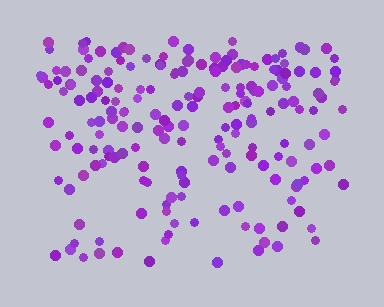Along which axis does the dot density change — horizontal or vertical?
Vertical.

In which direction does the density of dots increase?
From bottom to top, with the top side densest.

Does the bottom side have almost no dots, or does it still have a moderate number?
Still a moderate number, just noticeably fewer than the top.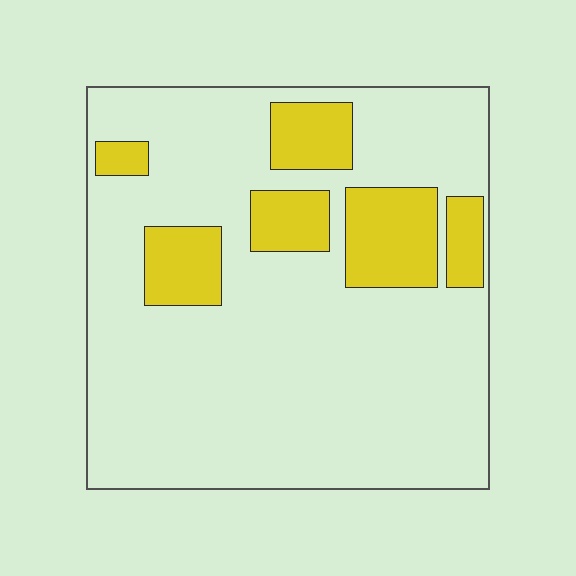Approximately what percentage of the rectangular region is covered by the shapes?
Approximately 20%.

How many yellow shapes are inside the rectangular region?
6.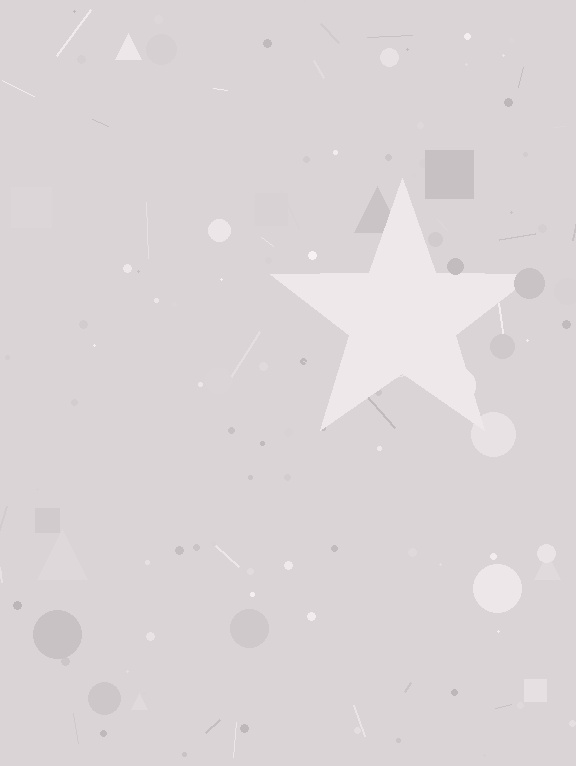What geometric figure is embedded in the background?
A star is embedded in the background.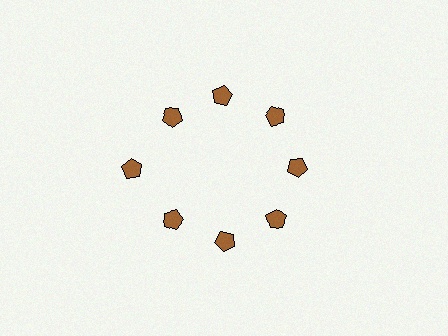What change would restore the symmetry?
The symmetry would be restored by moving it inward, back onto the ring so that all 8 pentagons sit at equal angles and equal distance from the center.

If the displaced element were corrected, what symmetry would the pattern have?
It would have 8-fold rotational symmetry — the pattern would map onto itself every 45 degrees.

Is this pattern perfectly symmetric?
No. The 8 brown pentagons are arranged in a ring, but one element near the 9 o'clock position is pushed outward from the center, breaking the 8-fold rotational symmetry.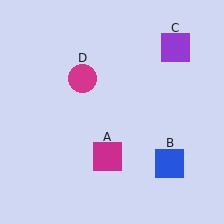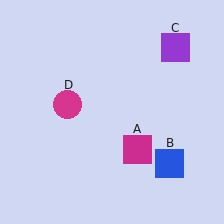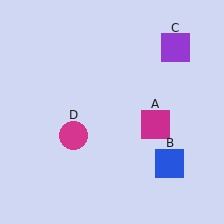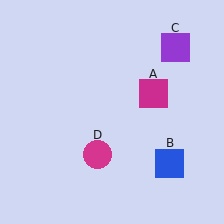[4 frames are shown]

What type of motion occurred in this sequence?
The magenta square (object A), magenta circle (object D) rotated counterclockwise around the center of the scene.